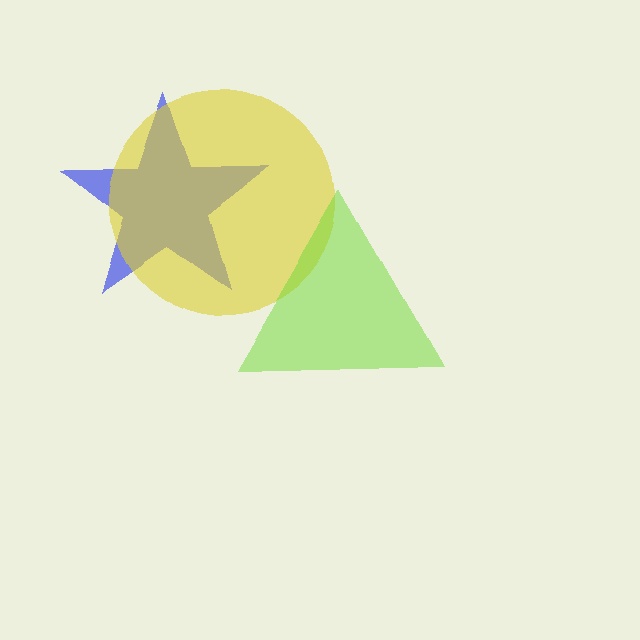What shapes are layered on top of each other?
The layered shapes are: a blue star, a yellow circle, a lime triangle.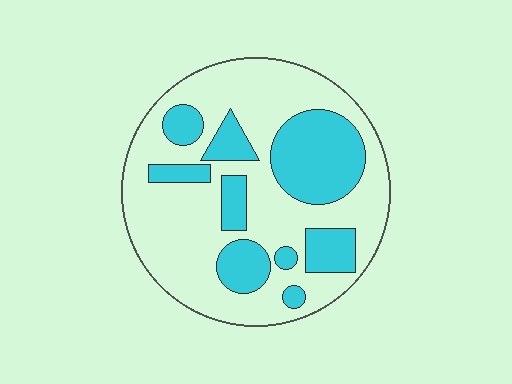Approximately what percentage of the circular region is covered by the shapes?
Approximately 30%.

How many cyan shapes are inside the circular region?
9.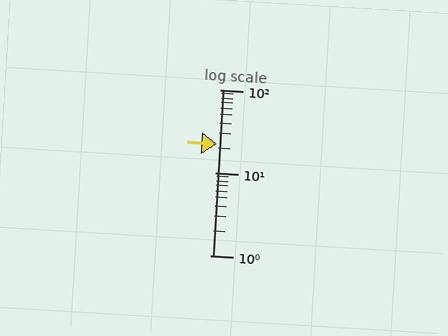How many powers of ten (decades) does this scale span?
The scale spans 2 decades, from 1 to 100.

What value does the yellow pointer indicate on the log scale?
The pointer indicates approximately 22.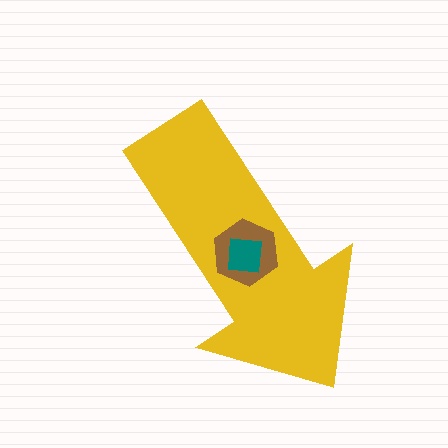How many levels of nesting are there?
3.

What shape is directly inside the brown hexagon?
The teal square.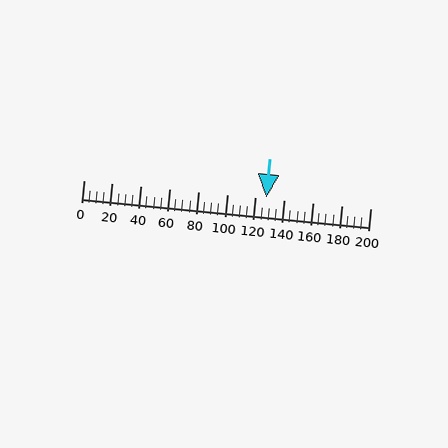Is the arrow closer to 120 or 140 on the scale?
The arrow is closer to 120.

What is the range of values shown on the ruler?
The ruler shows values from 0 to 200.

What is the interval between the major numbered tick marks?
The major tick marks are spaced 20 units apart.